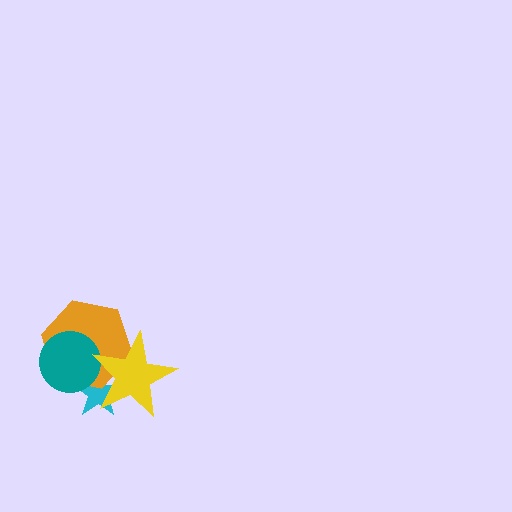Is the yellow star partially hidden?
No, no other shape covers it.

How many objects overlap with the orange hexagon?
3 objects overlap with the orange hexagon.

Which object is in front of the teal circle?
The yellow star is in front of the teal circle.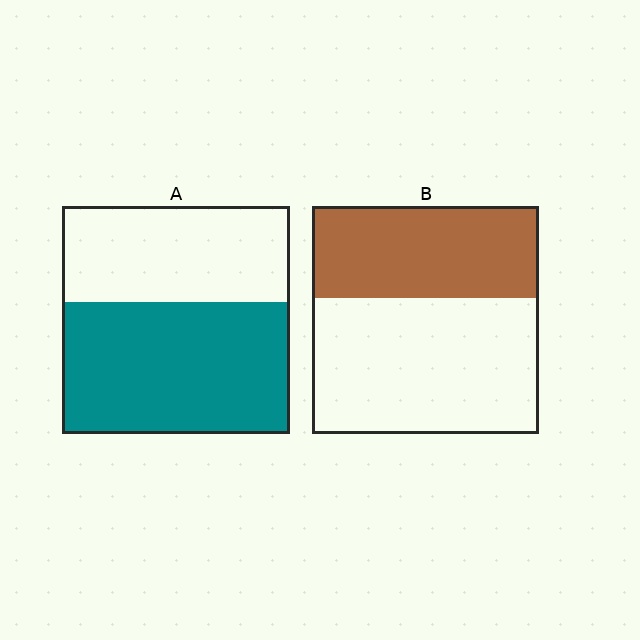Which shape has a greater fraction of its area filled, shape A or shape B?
Shape A.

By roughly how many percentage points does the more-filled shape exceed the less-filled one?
By roughly 20 percentage points (A over B).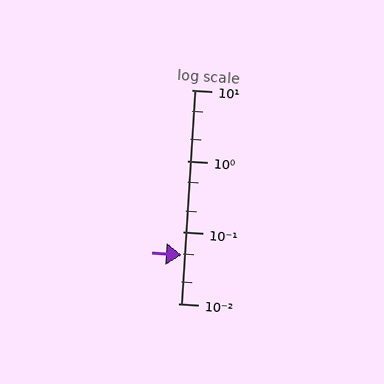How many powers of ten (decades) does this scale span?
The scale spans 3 decades, from 0.01 to 10.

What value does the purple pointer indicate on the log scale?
The pointer indicates approximately 0.048.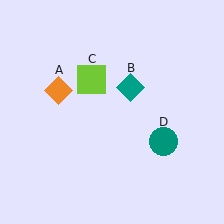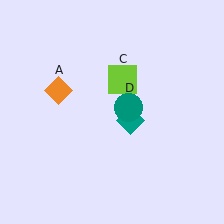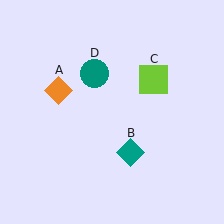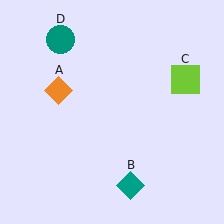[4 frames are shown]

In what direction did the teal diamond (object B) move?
The teal diamond (object B) moved down.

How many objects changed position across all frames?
3 objects changed position: teal diamond (object B), lime square (object C), teal circle (object D).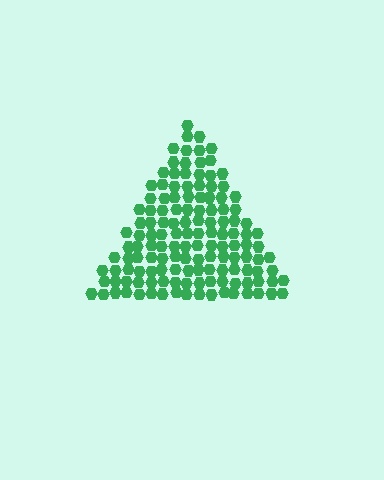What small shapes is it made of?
It is made of small hexagons.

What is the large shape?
The large shape is a triangle.